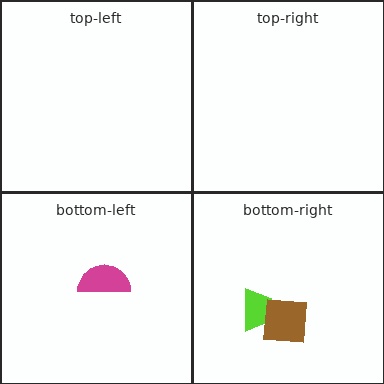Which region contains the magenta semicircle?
The bottom-left region.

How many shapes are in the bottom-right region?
2.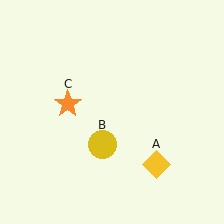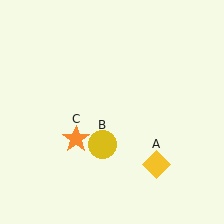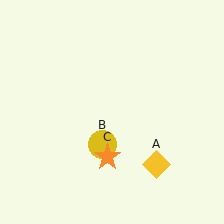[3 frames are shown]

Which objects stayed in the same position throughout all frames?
Yellow diamond (object A) and yellow circle (object B) remained stationary.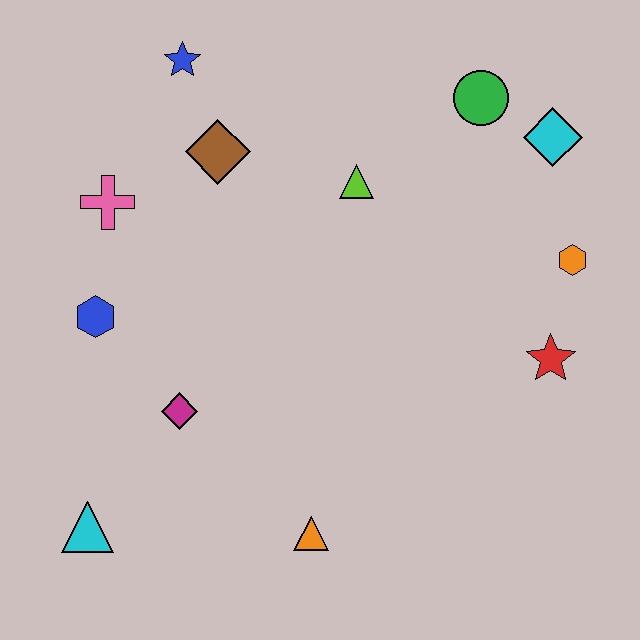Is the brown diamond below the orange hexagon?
No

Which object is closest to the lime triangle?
The brown diamond is closest to the lime triangle.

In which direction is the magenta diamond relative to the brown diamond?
The magenta diamond is below the brown diamond.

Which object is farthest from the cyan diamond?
The cyan triangle is farthest from the cyan diamond.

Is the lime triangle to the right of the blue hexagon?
Yes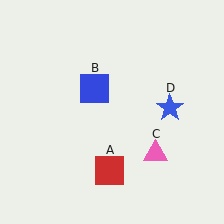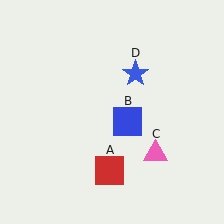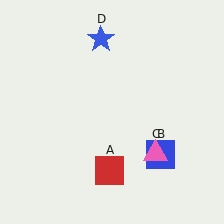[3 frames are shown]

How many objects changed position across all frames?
2 objects changed position: blue square (object B), blue star (object D).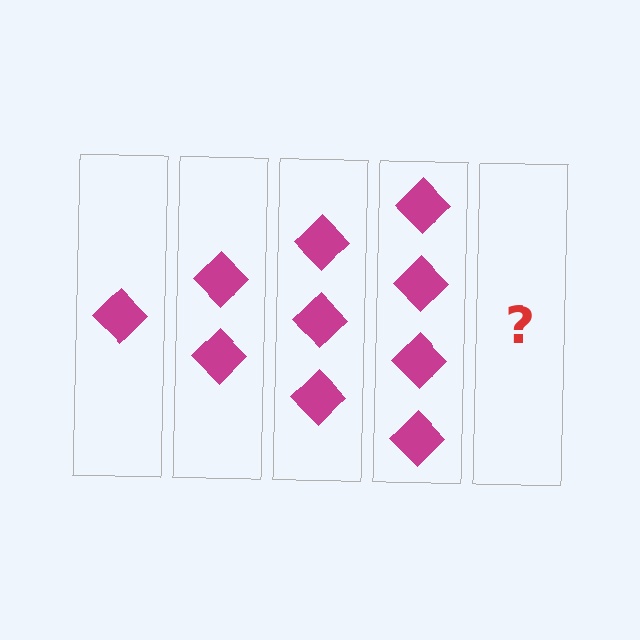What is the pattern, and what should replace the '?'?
The pattern is that each step adds one more diamond. The '?' should be 5 diamonds.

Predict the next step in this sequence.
The next step is 5 diamonds.